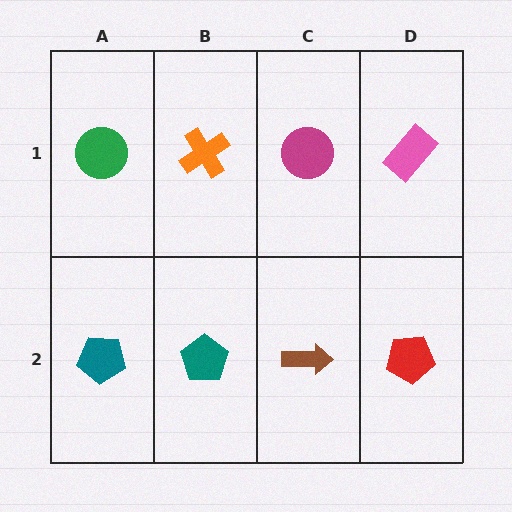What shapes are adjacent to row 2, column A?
A green circle (row 1, column A), a teal pentagon (row 2, column B).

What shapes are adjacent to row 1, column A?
A teal pentagon (row 2, column A), an orange cross (row 1, column B).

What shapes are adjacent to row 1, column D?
A red pentagon (row 2, column D), a magenta circle (row 1, column C).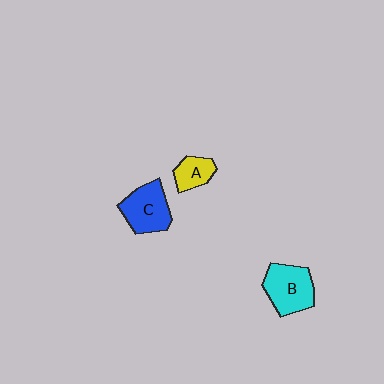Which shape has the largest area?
Shape B (cyan).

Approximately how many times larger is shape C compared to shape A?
Approximately 1.8 times.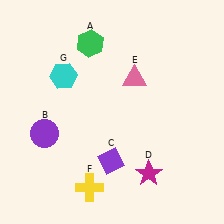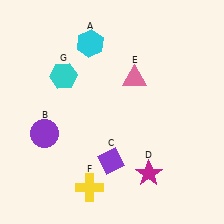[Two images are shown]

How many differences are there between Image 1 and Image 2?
There is 1 difference between the two images.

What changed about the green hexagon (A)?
In Image 1, A is green. In Image 2, it changed to cyan.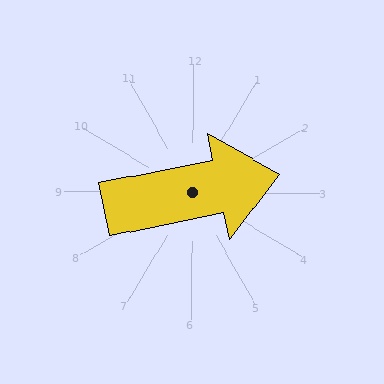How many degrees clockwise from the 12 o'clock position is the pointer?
Approximately 78 degrees.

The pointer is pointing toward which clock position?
Roughly 3 o'clock.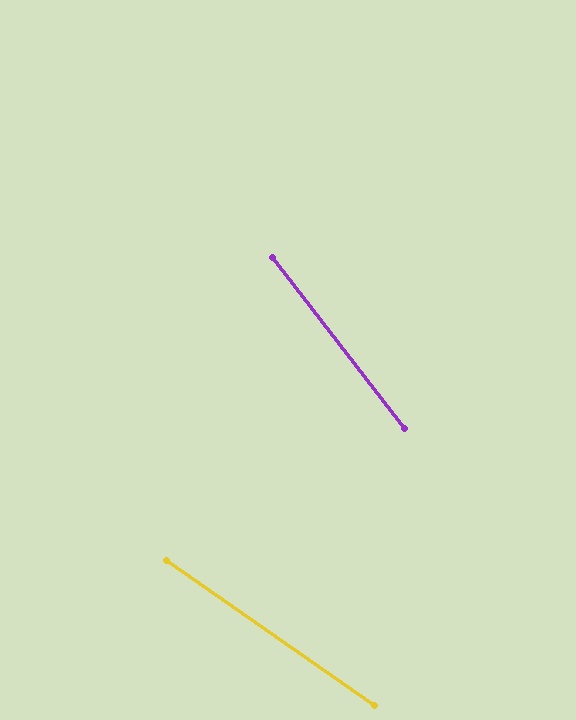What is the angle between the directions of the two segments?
Approximately 17 degrees.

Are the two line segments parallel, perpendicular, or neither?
Neither parallel nor perpendicular — they differ by about 17°.